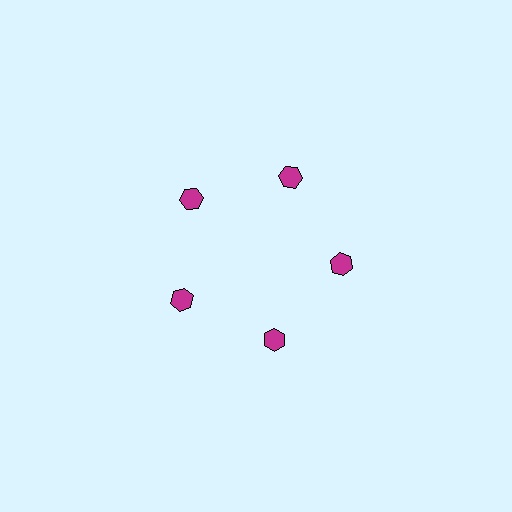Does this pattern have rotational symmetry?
Yes, this pattern has 5-fold rotational symmetry. It looks the same after rotating 72 degrees around the center.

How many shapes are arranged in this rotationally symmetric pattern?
There are 5 shapes, arranged in 5 groups of 1.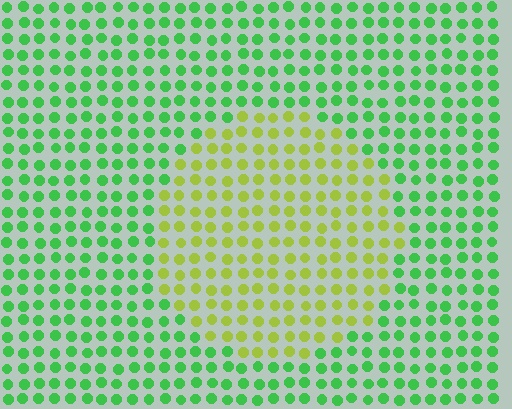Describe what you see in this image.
The image is filled with small green elements in a uniform arrangement. A circle-shaped region is visible where the elements are tinted to a slightly different hue, forming a subtle color boundary.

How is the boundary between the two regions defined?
The boundary is defined purely by a slight shift in hue (about 50 degrees). Spacing, size, and orientation are identical on both sides.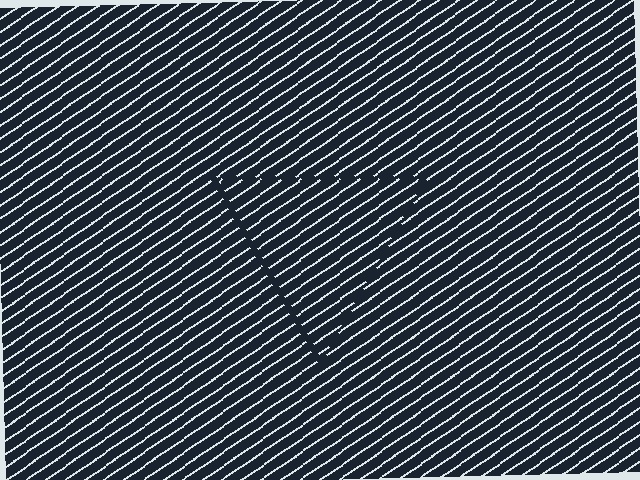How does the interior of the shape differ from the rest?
The interior of the shape contains the same grating, shifted by half a period — the contour is defined by the phase discontinuity where line-ends from the inner and outer gratings abut.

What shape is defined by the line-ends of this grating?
An illusory triangle. The interior of the shape contains the same grating, shifted by half a period — the contour is defined by the phase discontinuity where line-ends from the inner and outer gratings abut.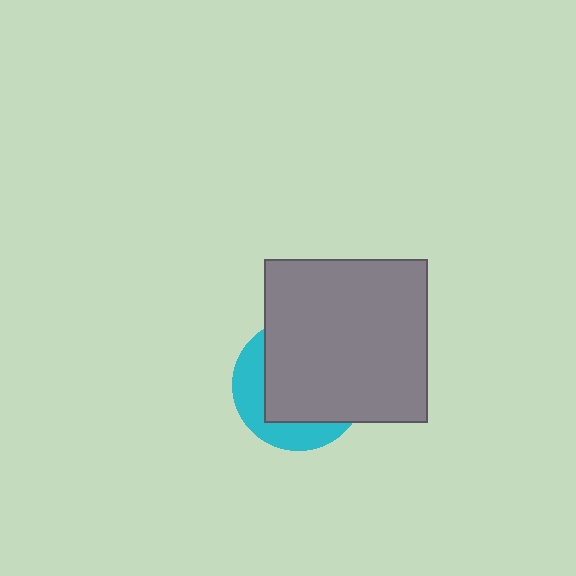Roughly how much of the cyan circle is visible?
A small part of it is visible (roughly 32%).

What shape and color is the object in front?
The object in front is a gray square.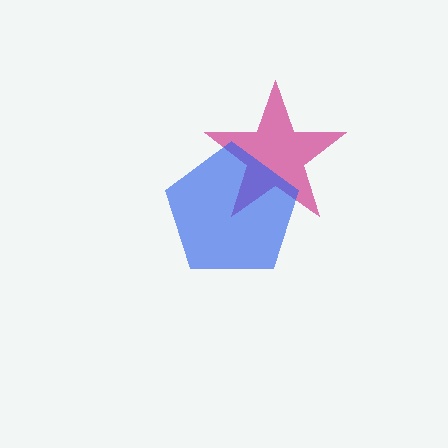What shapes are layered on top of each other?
The layered shapes are: a magenta star, a blue pentagon.